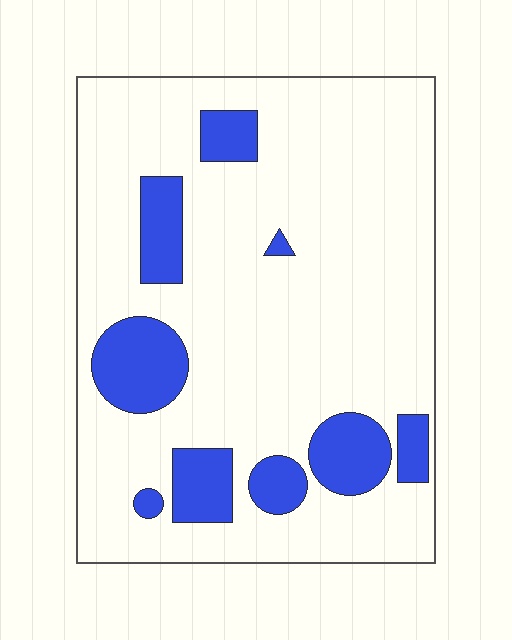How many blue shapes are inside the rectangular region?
9.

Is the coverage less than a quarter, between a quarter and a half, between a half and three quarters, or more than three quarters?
Less than a quarter.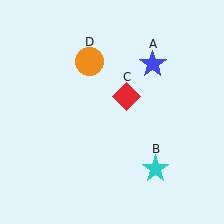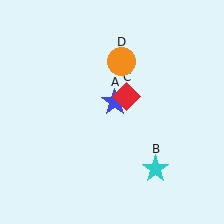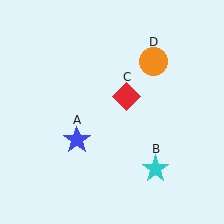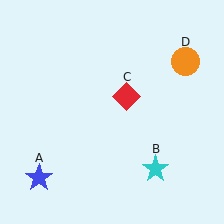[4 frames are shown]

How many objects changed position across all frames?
2 objects changed position: blue star (object A), orange circle (object D).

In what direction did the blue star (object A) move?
The blue star (object A) moved down and to the left.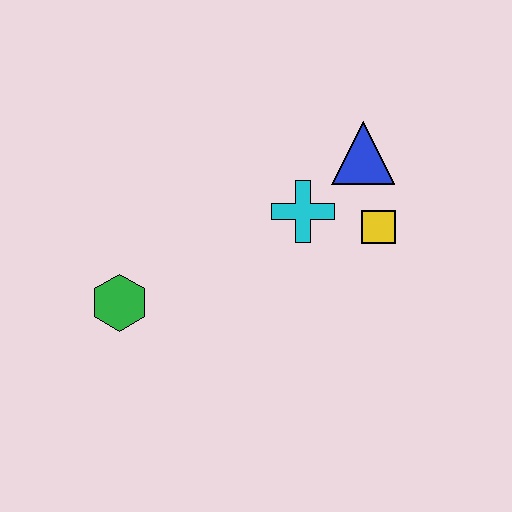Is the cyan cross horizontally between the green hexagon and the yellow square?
Yes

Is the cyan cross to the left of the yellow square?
Yes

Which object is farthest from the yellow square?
The green hexagon is farthest from the yellow square.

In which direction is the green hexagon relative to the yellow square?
The green hexagon is to the left of the yellow square.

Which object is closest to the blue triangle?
The yellow square is closest to the blue triangle.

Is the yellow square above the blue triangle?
No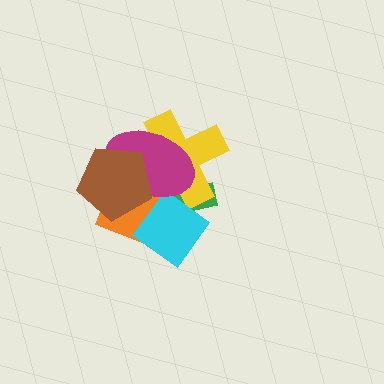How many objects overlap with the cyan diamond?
4 objects overlap with the cyan diamond.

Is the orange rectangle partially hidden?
Yes, it is partially covered by another shape.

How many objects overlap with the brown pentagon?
4 objects overlap with the brown pentagon.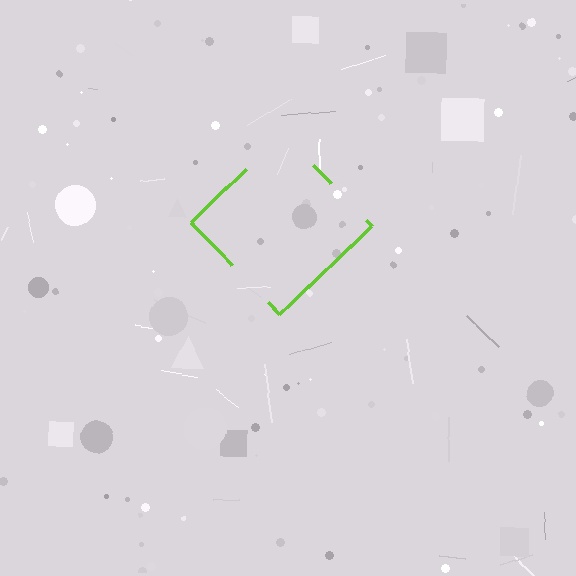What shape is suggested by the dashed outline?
The dashed outline suggests a diamond.